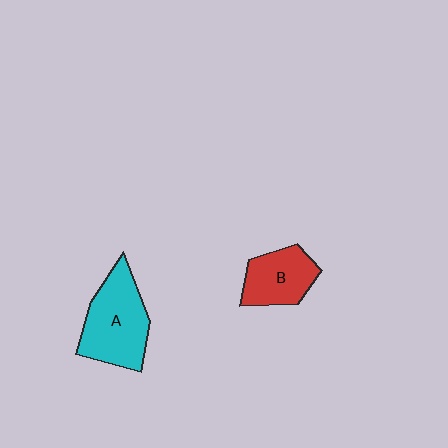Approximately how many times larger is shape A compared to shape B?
Approximately 1.5 times.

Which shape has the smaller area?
Shape B (red).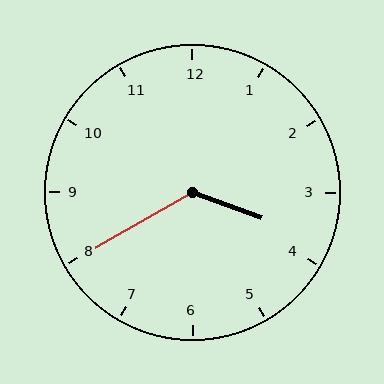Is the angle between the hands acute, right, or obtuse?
It is obtuse.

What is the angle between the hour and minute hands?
Approximately 130 degrees.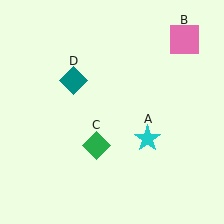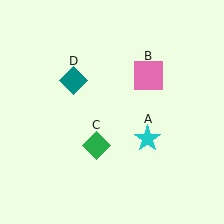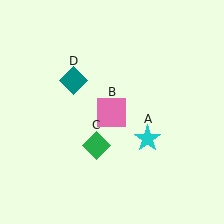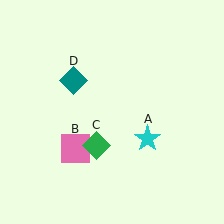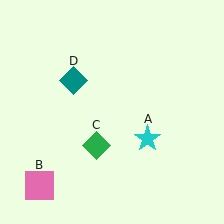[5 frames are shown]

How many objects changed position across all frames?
1 object changed position: pink square (object B).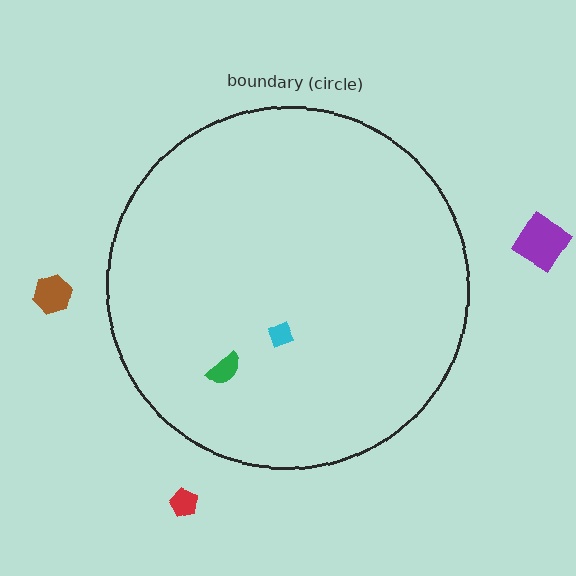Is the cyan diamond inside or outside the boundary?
Inside.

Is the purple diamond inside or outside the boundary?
Outside.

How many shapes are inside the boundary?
2 inside, 3 outside.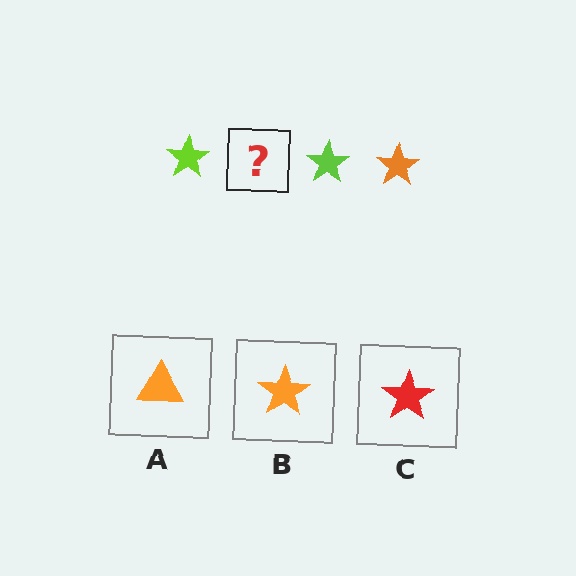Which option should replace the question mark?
Option B.